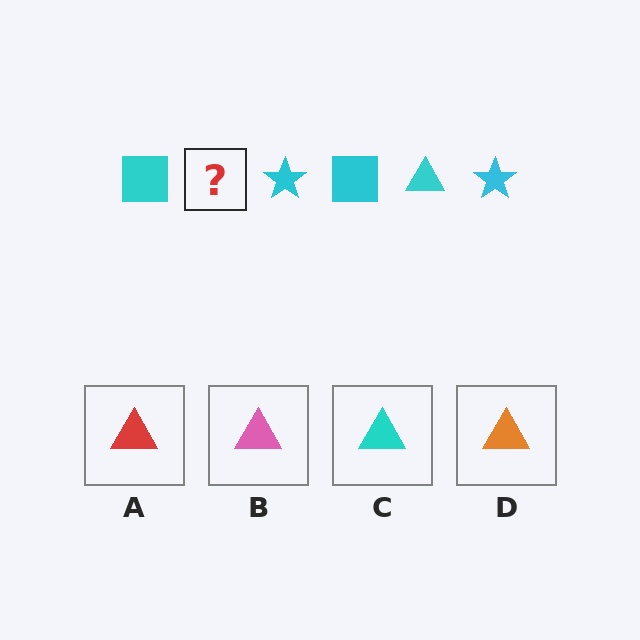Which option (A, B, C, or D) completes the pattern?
C.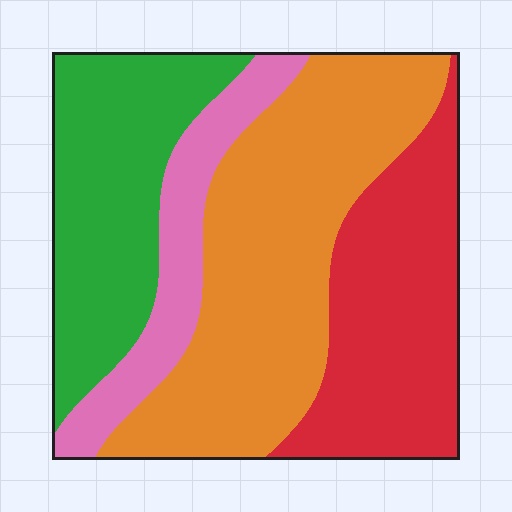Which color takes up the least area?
Pink, at roughly 15%.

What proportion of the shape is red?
Red covers about 25% of the shape.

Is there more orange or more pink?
Orange.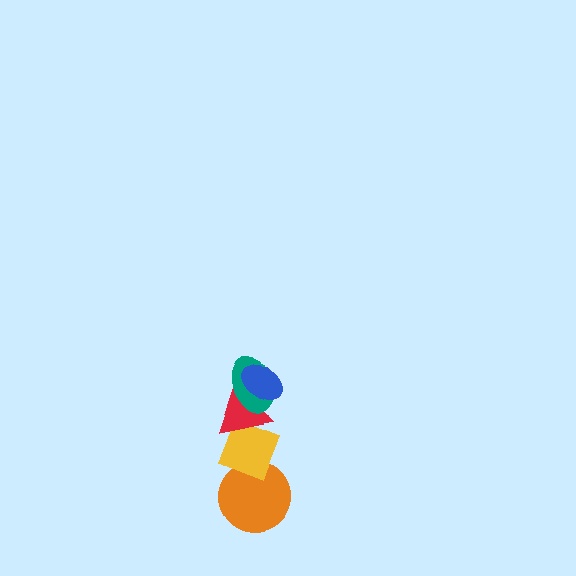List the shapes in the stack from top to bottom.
From top to bottom: the blue ellipse, the teal ellipse, the red triangle, the yellow diamond, the orange circle.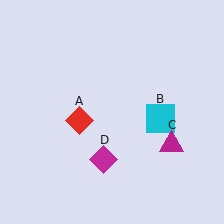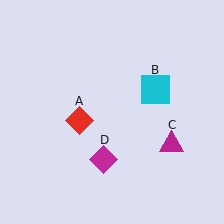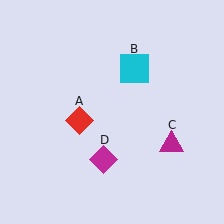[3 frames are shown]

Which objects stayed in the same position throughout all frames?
Red diamond (object A) and magenta triangle (object C) and magenta diamond (object D) remained stationary.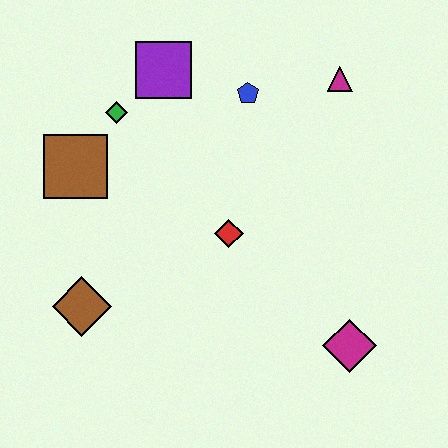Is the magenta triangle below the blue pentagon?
No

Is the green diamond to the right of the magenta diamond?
No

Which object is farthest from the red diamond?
The magenta triangle is farthest from the red diamond.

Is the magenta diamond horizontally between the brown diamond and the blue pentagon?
No